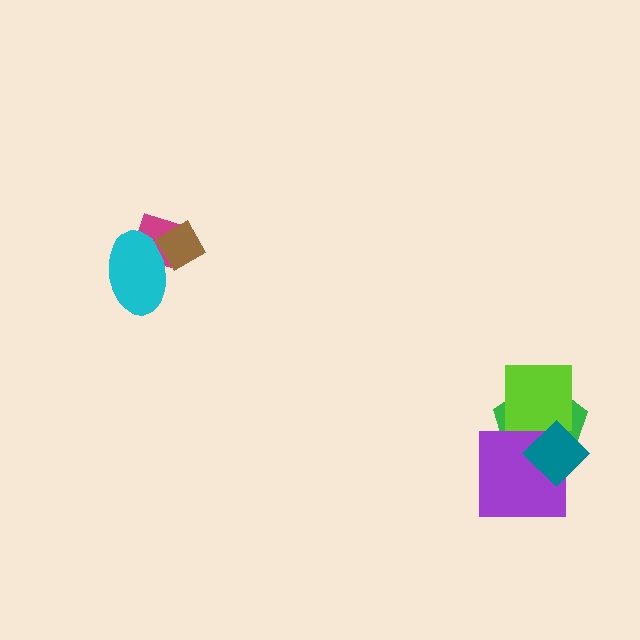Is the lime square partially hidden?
Yes, it is partially covered by another shape.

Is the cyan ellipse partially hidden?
Yes, it is partially covered by another shape.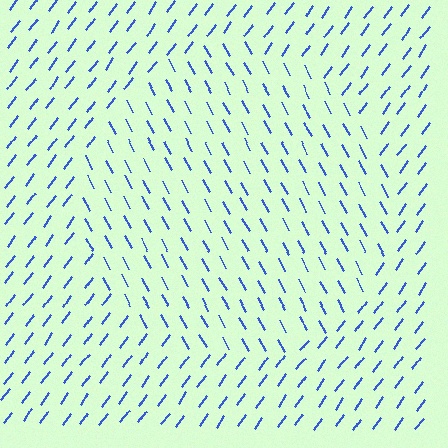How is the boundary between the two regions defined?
The boundary is defined purely by a change in line orientation (approximately 65 degrees difference). All lines are the same color and thickness.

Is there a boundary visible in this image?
Yes, there is a texture boundary formed by a change in line orientation.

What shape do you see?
I see a circle.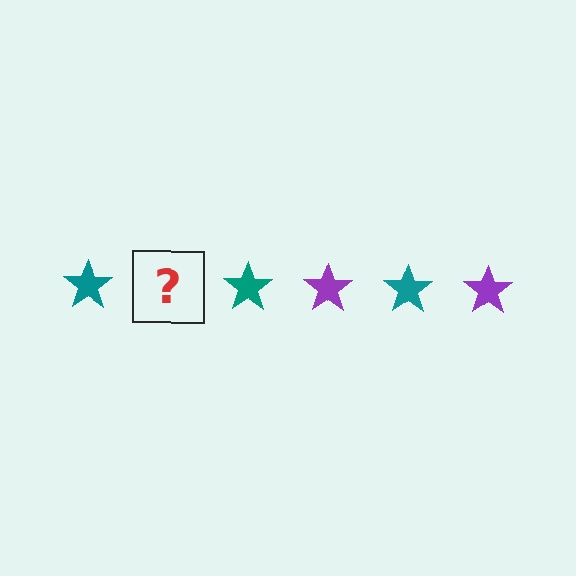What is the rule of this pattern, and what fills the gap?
The rule is that the pattern cycles through teal, purple stars. The gap should be filled with a purple star.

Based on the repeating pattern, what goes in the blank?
The blank should be a purple star.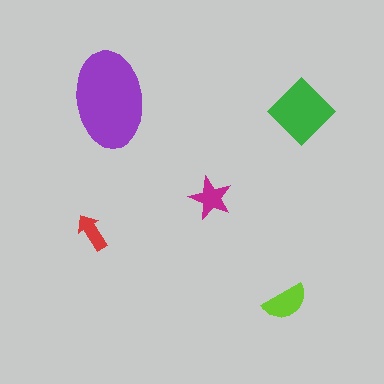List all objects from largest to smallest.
The purple ellipse, the green diamond, the lime semicircle, the magenta star, the red arrow.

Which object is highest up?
The purple ellipse is topmost.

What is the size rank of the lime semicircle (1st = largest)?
3rd.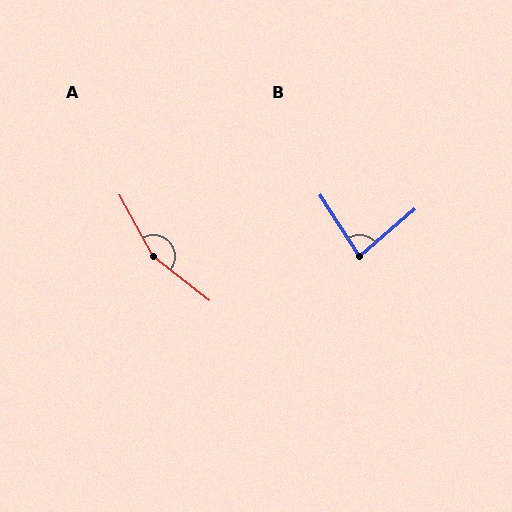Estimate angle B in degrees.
Approximately 82 degrees.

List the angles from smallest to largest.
B (82°), A (156°).